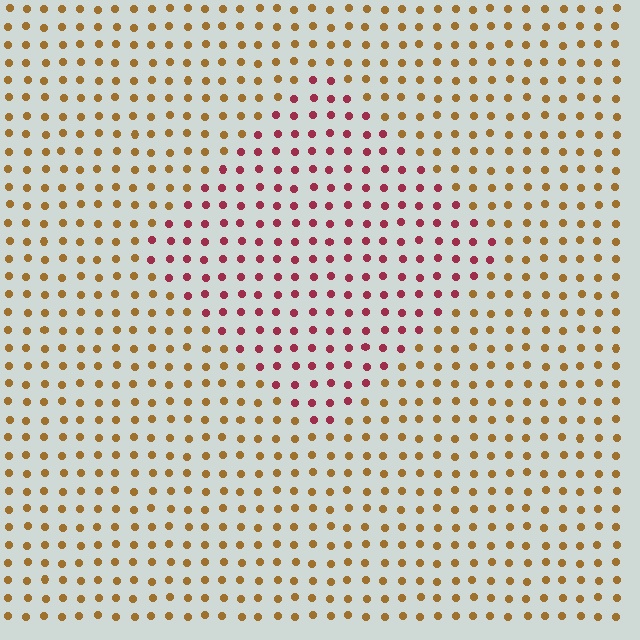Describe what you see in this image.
The image is filled with small brown elements in a uniform arrangement. A diamond-shaped region is visible where the elements are tinted to a slightly different hue, forming a subtle color boundary.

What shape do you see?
I see a diamond.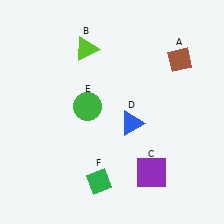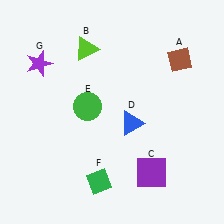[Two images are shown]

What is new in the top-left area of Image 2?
A purple star (G) was added in the top-left area of Image 2.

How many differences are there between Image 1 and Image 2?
There is 1 difference between the two images.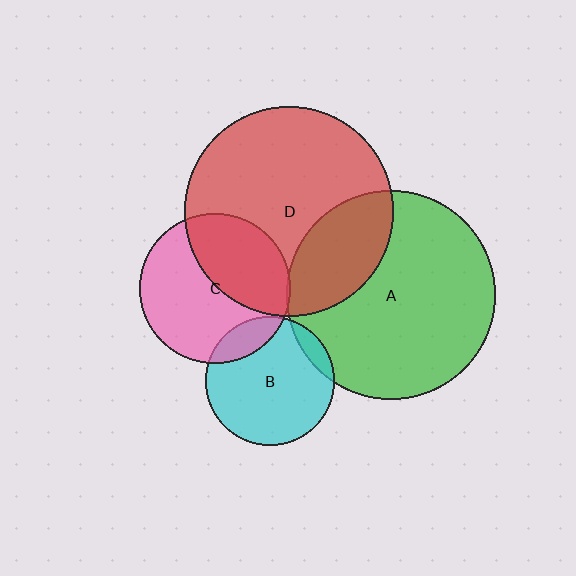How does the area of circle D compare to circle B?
Approximately 2.6 times.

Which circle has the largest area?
Circle A (green).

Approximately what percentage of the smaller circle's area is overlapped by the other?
Approximately 40%.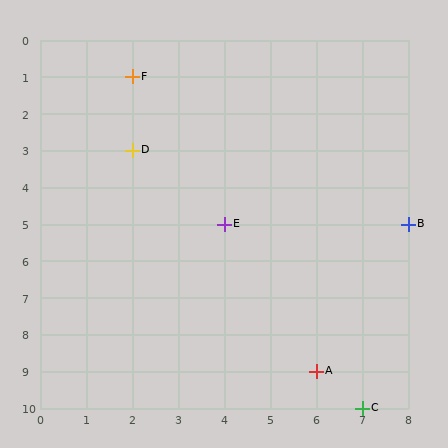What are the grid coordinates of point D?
Point D is at grid coordinates (2, 3).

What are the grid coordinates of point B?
Point B is at grid coordinates (8, 5).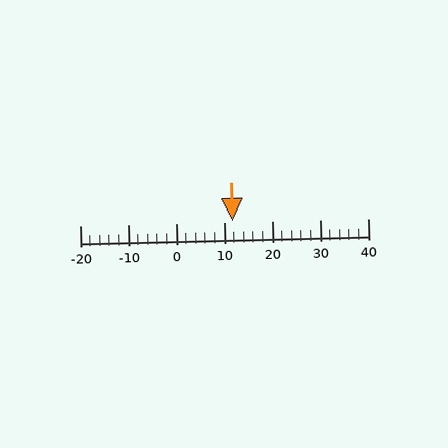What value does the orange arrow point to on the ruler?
The orange arrow points to approximately 12.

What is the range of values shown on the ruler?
The ruler shows values from -20 to 40.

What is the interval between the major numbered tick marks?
The major tick marks are spaced 10 units apart.